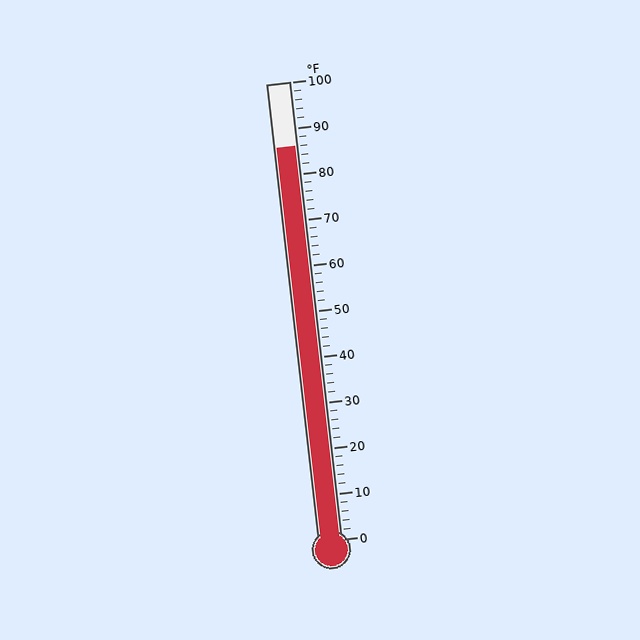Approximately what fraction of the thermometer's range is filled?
The thermometer is filled to approximately 85% of its range.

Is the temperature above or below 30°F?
The temperature is above 30°F.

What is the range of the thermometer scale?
The thermometer scale ranges from 0°F to 100°F.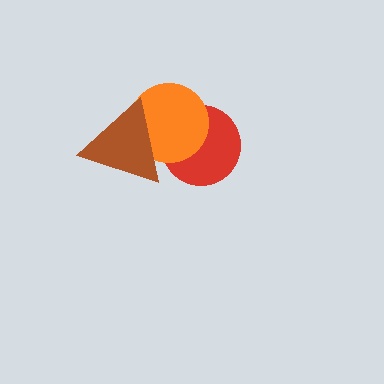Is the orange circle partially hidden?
Yes, it is partially covered by another shape.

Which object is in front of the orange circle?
The brown triangle is in front of the orange circle.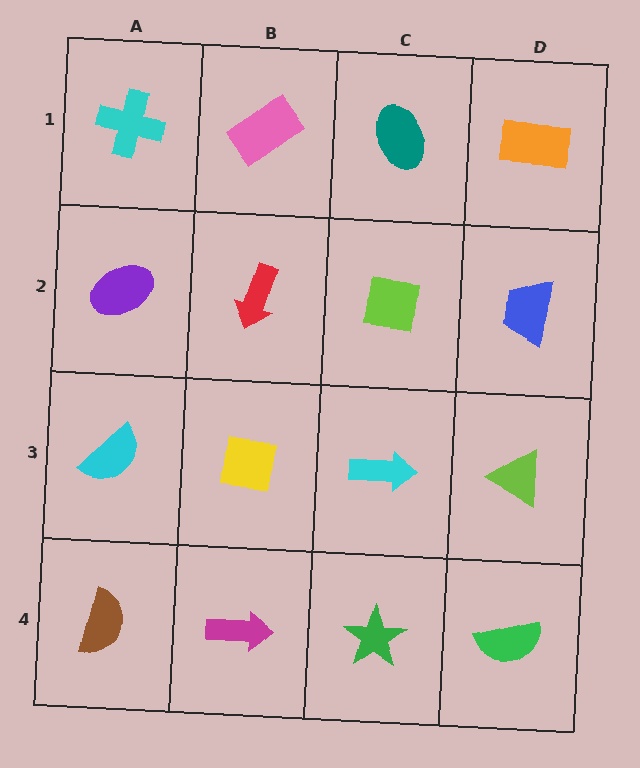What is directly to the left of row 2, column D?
A lime square.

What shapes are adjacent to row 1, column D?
A blue trapezoid (row 2, column D), a teal ellipse (row 1, column C).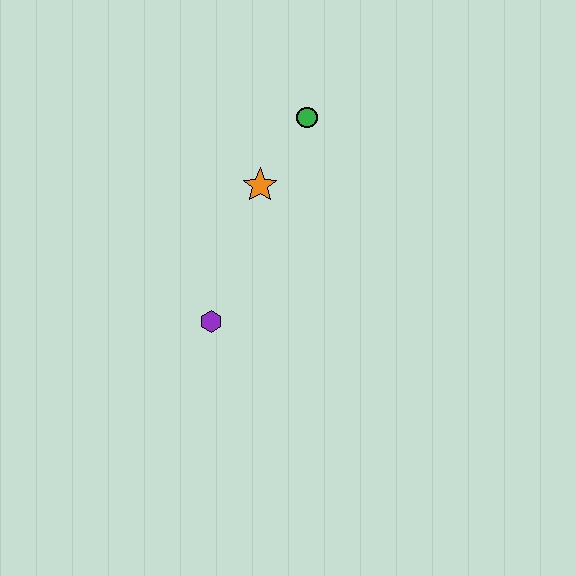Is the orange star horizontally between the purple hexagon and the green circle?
Yes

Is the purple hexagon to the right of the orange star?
No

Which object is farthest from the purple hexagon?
The green circle is farthest from the purple hexagon.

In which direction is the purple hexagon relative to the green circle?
The purple hexagon is below the green circle.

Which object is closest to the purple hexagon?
The orange star is closest to the purple hexagon.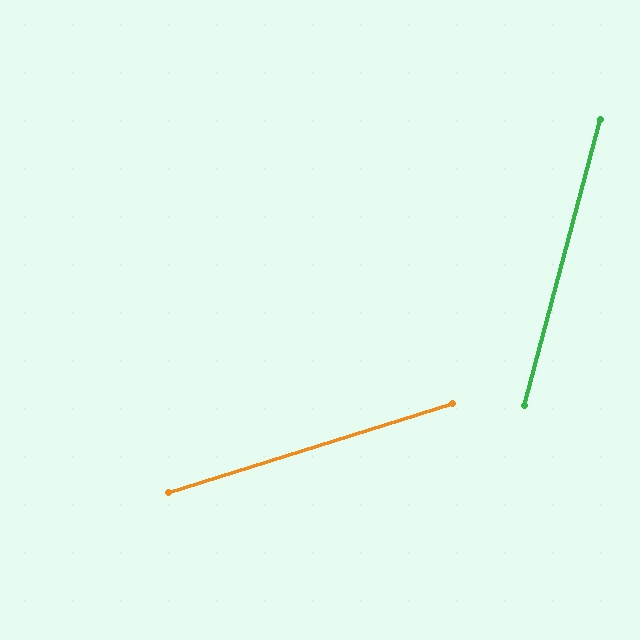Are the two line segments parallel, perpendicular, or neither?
Neither parallel nor perpendicular — they differ by about 58°.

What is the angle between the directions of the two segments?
Approximately 58 degrees.